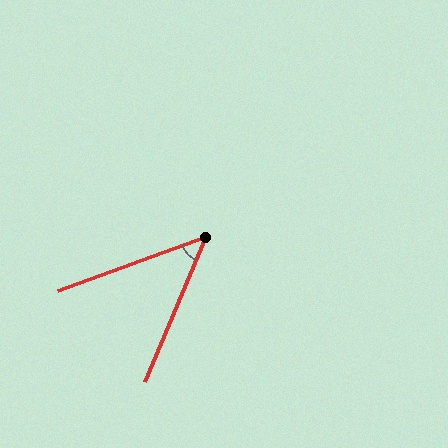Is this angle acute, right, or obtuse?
It is acute.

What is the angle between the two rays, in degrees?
Approximately 47 degrees.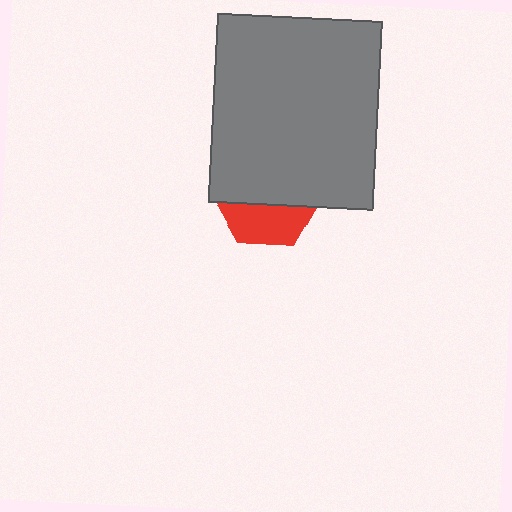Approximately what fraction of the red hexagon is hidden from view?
Roughly 64% of the red hexagon is hidden behind the gray rectangle.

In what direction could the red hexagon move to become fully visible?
The red hexagon could move down. That would shift it out from behind the gray rectangle entirely.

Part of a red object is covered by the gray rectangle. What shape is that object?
It is a hexagon.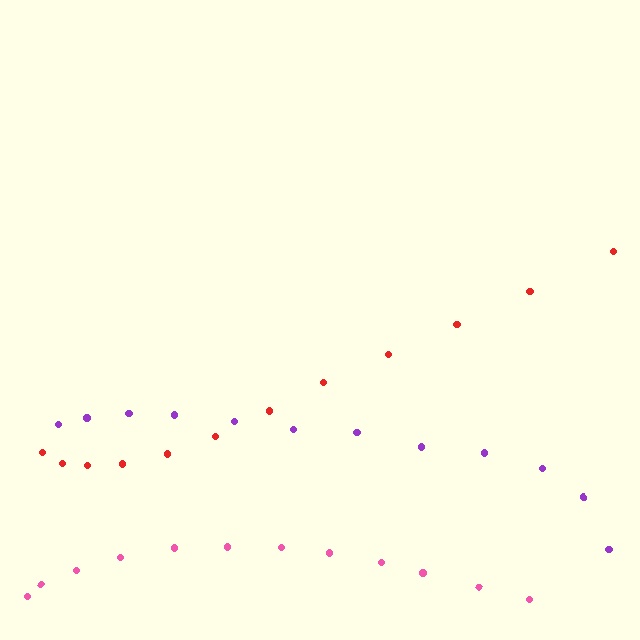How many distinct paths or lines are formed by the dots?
There are 3 distinct paths.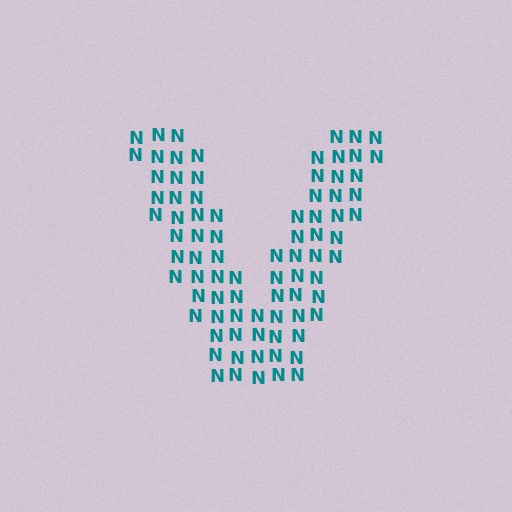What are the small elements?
The small elements are letter N's.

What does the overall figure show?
The overall figure shows the letter V.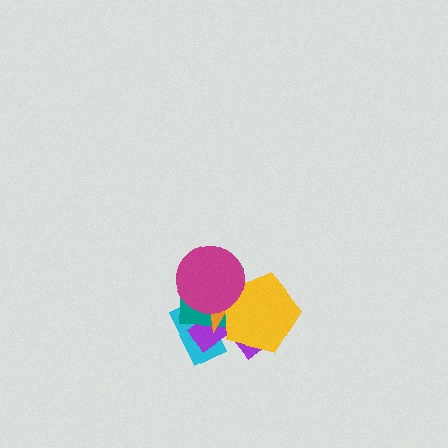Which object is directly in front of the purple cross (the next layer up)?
The teal square is directly in front of the purple cross.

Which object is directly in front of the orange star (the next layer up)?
The yellow pentagon is directly in front of the orange star.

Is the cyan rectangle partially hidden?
Yes, it is partially covered by another shape.